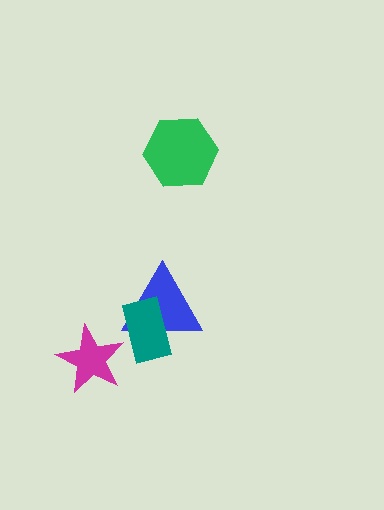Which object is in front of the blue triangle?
The teal rectangle is in front of the blue triangle.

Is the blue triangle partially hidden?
Yes, it is partially covered by another shape.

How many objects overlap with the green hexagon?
0 objects overlap with the green hexagon.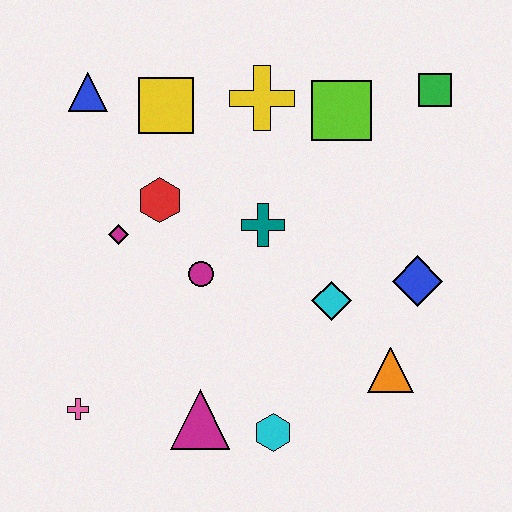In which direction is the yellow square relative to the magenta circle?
The yellow square is above the magenta circle.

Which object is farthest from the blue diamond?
The blue triangle is farthest from the blue diamond.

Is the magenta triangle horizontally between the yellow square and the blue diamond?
Yes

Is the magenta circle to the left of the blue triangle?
No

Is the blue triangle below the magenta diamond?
No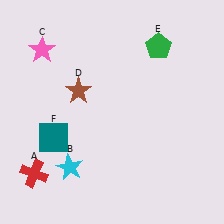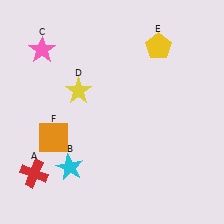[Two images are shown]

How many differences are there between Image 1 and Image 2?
There are 3 differences between the two images.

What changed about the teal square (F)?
In Image 1, F is teal. In Image 2, it changed to orange.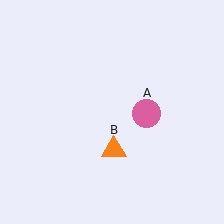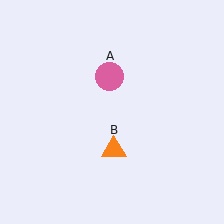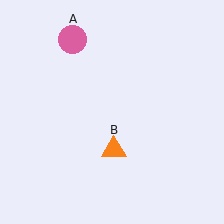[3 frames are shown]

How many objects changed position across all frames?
1 object changed position: pink circle (object A).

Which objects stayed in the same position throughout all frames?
Orange triangle (object B) remained stationary.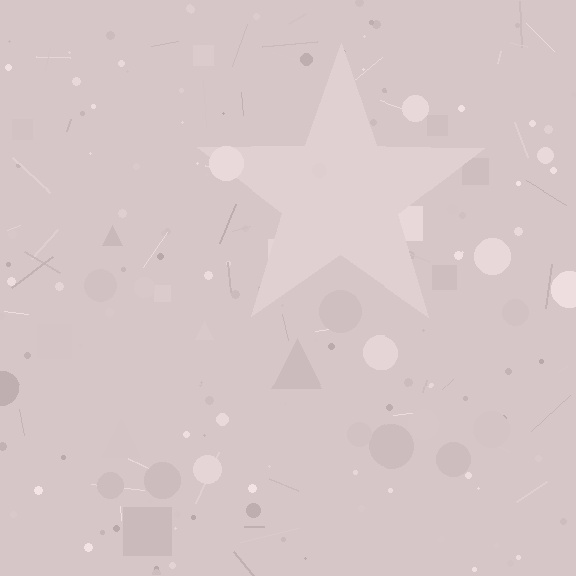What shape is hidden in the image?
A star is hidden in the image.